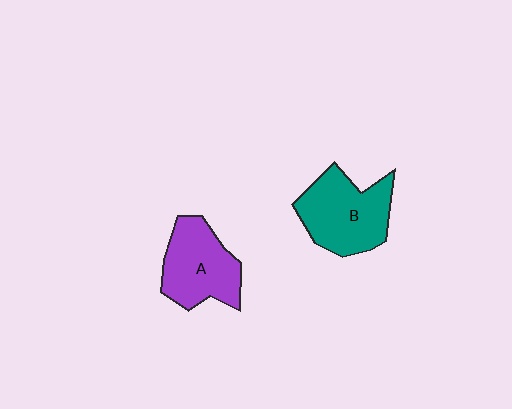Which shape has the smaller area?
Shape A (purple).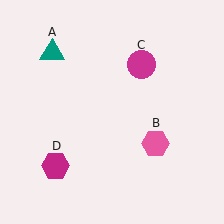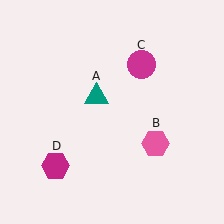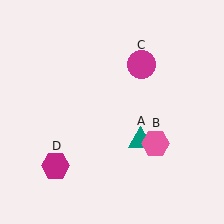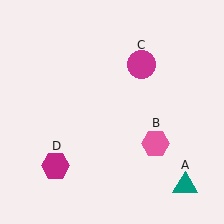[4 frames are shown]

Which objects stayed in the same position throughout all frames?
Pink hexagon (object B) and magenta circle (object C) and magenta hexagon (object D) remained stationary.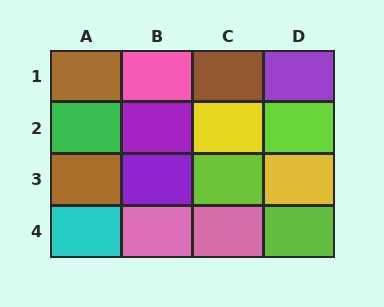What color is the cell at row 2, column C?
Yellow.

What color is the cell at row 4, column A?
Cyan.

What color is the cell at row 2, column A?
Green.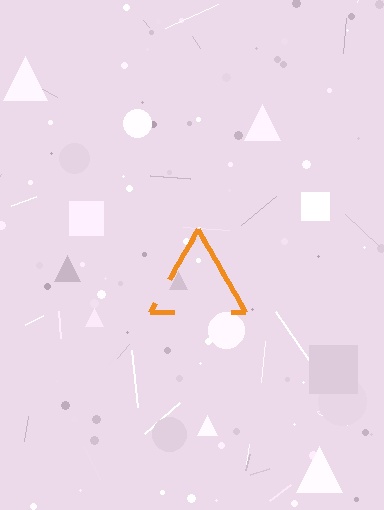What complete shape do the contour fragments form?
The contour fragments form a triangle.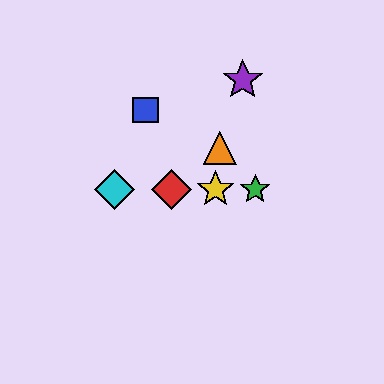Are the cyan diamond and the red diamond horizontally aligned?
Yes, both are at y≈189.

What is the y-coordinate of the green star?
The green star is at y≈189.